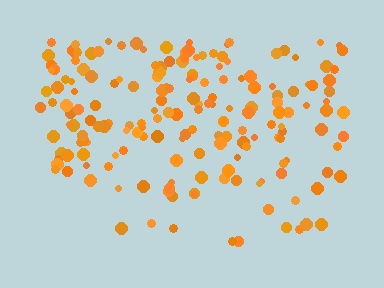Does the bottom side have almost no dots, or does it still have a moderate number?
Still a moderate number, just noticeably fewer than the top.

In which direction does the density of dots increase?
From bottom to top, with the top side densest.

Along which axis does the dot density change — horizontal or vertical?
Vertical.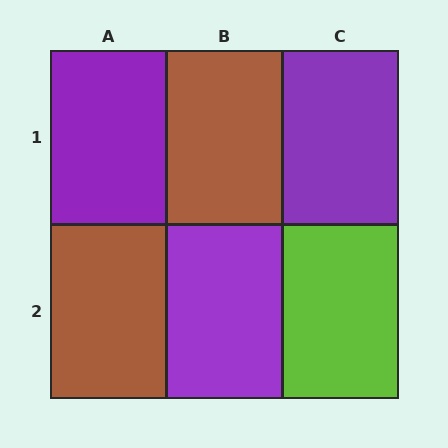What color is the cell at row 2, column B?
Purple.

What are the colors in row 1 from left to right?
Purple, brown, purple.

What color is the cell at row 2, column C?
Lime.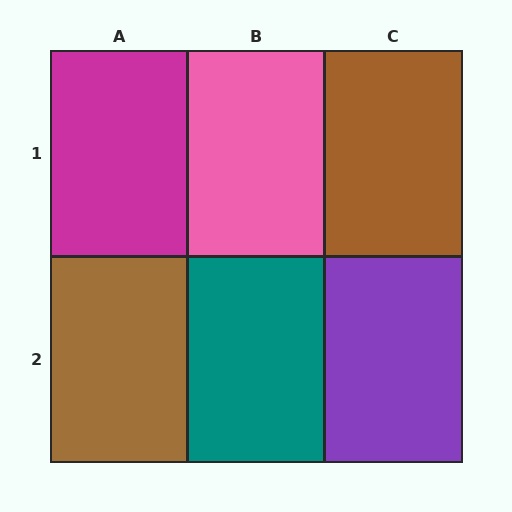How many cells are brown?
2 cells are brown.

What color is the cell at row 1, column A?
Magenta.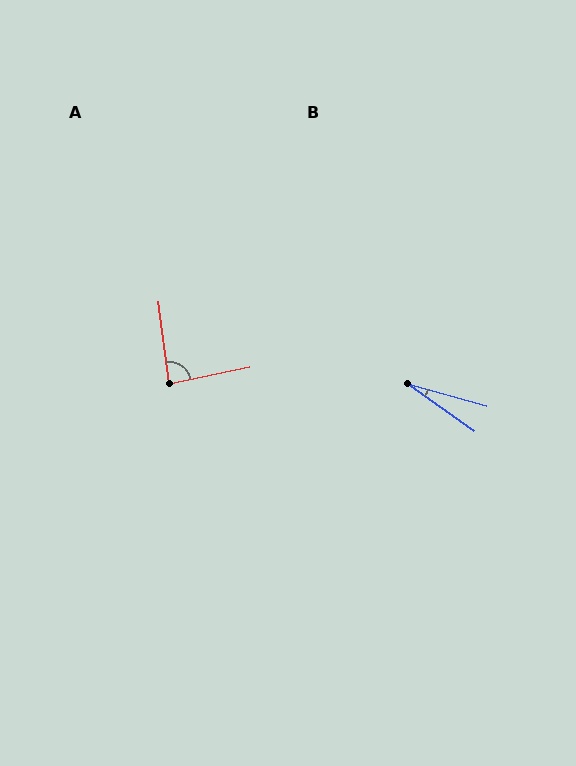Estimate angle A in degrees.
Approximately 86 degrees.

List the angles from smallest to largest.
B (20°), A (86°).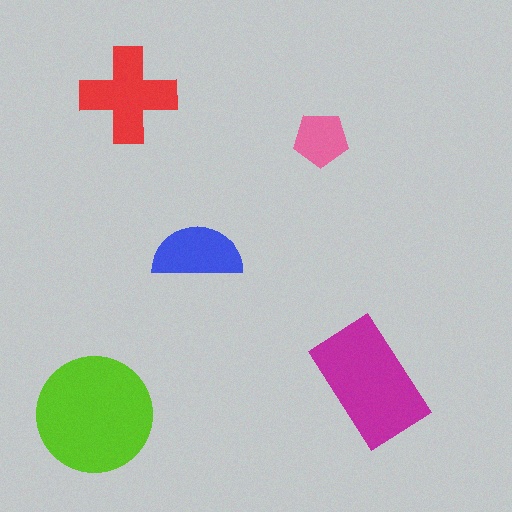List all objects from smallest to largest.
The pink pentagon, the blue semicircle, the red cross, the magenta rectangle, the lime circle.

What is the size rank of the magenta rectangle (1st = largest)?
2nd.